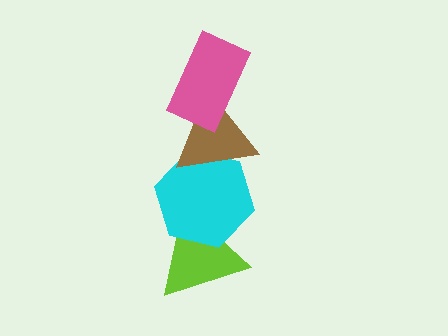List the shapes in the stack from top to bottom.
From top to bottom: the pink rectangle, the brown triangle, the cyan hexagon, the lime triangle.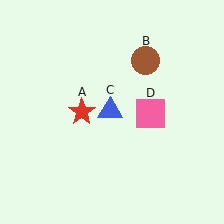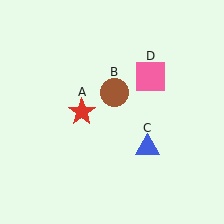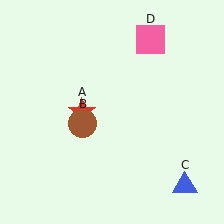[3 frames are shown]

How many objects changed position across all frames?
3 objects changed position: brown circle (object B), blue triangle (object C), pink square (object D).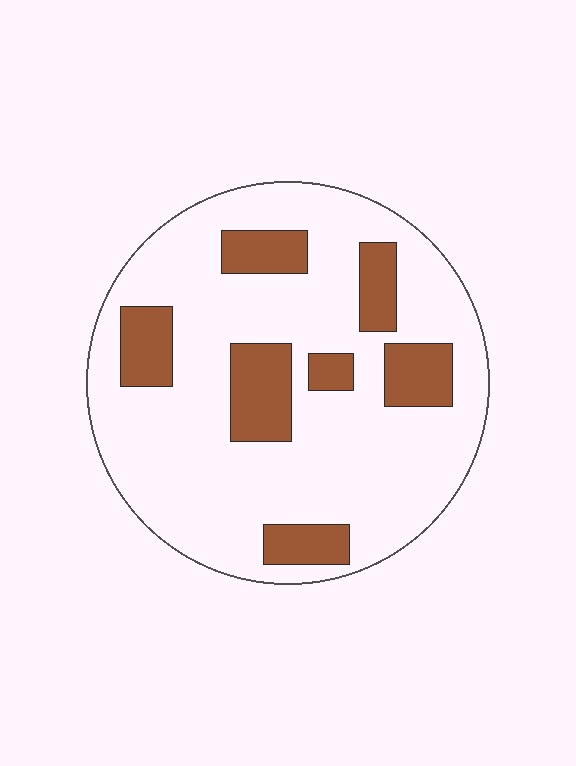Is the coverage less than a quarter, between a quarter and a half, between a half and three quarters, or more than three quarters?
Less than a quarter.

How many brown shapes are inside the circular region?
7.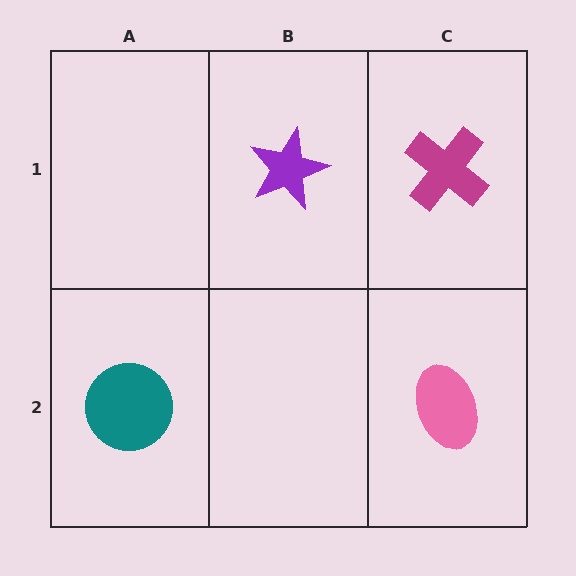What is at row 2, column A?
A teal circle.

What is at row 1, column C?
A magenta cross.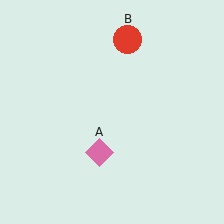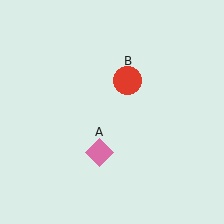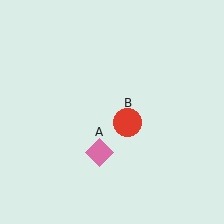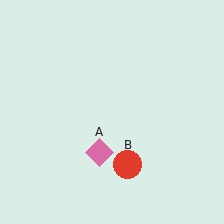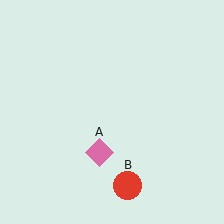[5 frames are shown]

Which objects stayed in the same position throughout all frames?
Pink diamond (object A) remained stationary.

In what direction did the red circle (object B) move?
The red circle (object B) moved down.